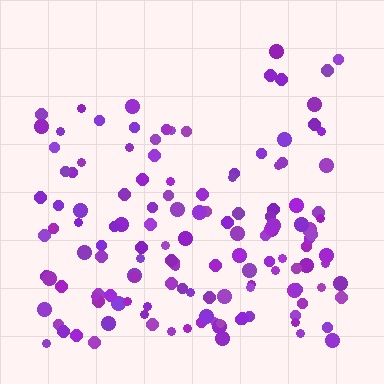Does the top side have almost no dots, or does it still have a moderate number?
Still a moderate number, just noticeably fewer than the bottom.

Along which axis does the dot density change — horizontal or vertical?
Vertical.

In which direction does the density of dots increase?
From top to bottom, with the bottom side densest.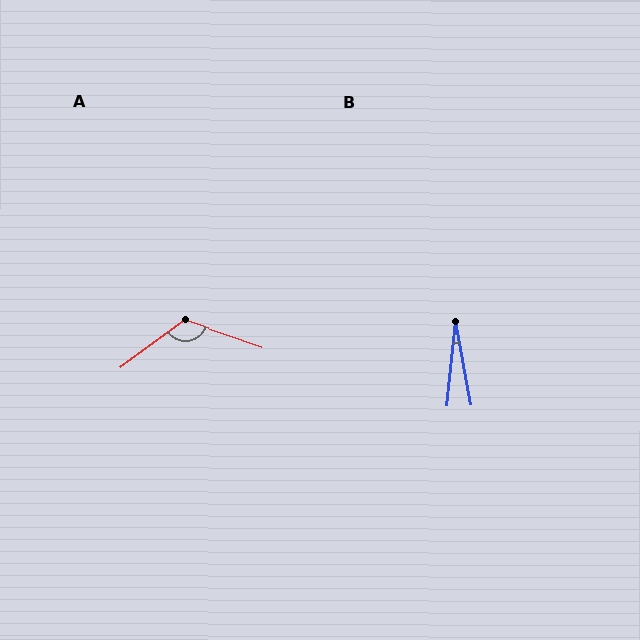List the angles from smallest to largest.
B (17°), A (124°).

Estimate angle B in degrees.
Approximately 17 degrees.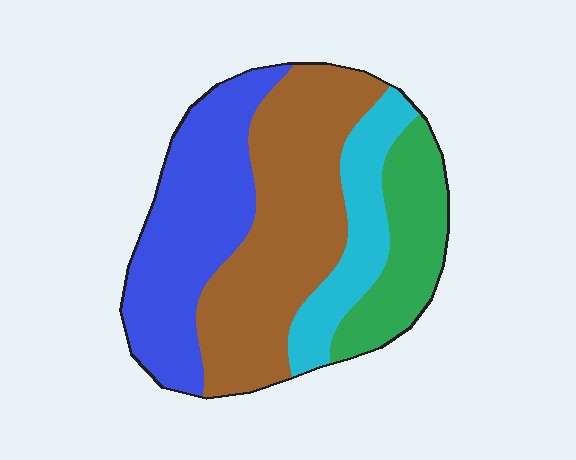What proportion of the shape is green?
Green covers around 15% of the shape.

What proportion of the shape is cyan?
Cyan takes up less than a sixth of the shape.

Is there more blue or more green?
Blue.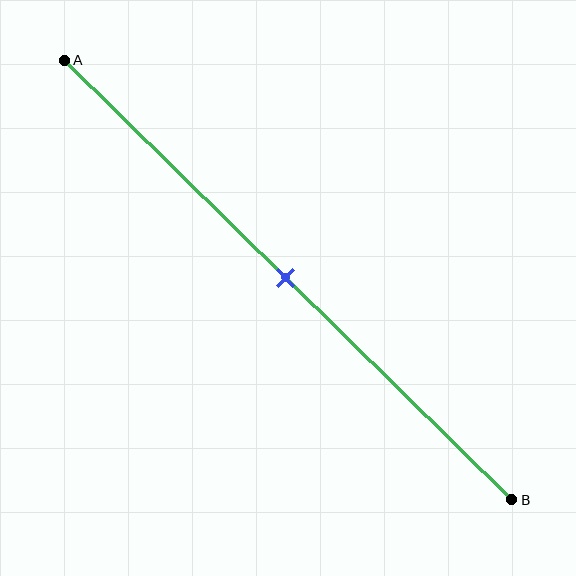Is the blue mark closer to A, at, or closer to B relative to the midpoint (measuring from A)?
The blue mark is approximately at the midpoint of segment AB.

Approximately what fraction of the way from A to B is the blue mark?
The blue mark is approximately 50% of the way from A to B.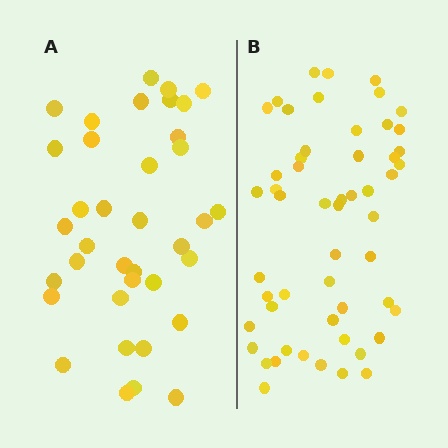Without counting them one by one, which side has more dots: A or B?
Region B (the right region) has more dots.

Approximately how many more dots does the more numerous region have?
Region B has approximately 15 more dots than region A.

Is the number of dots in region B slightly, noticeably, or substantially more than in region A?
Region B has substantially more. The ratio is roughly 1.5 to 1.